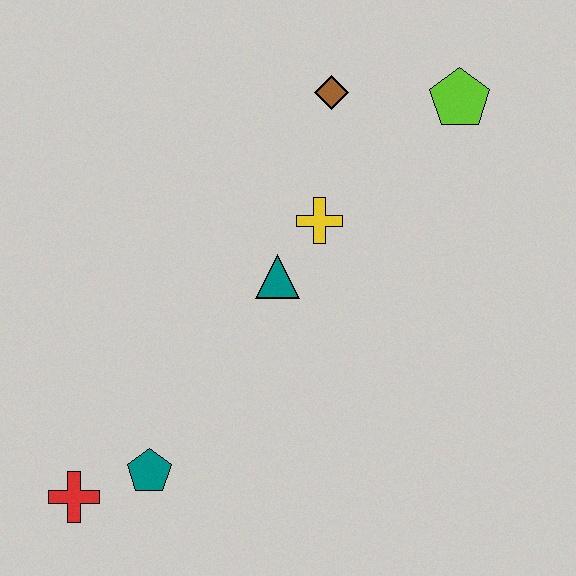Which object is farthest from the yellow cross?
The red cross is farthest from the yellow cross.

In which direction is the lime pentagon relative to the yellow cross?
The lime pentagon is to the right of the yellow cross.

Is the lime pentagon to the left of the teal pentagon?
No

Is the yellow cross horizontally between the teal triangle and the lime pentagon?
Yes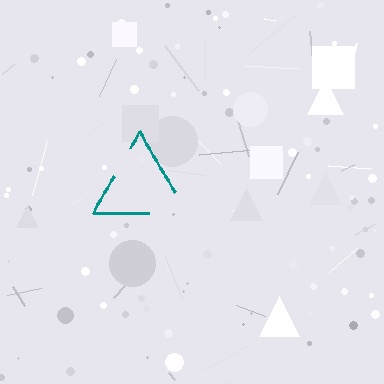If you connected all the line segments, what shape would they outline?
They would outline a triangle.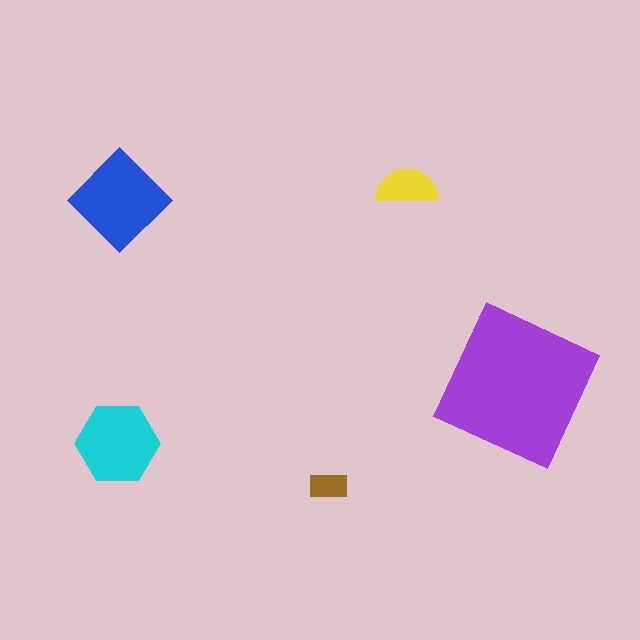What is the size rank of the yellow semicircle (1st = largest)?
4th.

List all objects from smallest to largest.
The brown rectangle, the yellow semicircle, the cyan hexagon, the blue diamond, the purple square.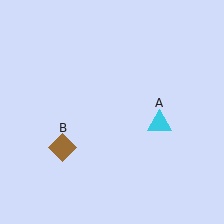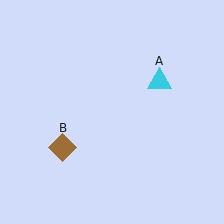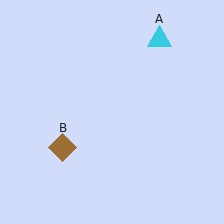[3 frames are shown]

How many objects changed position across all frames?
1 object changed position: cyan triangle (object A).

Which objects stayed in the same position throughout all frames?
Brown diamond (object B) remained stationary.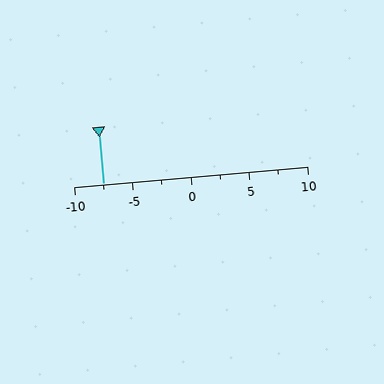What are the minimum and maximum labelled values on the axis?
The axis runs from -10 to 10.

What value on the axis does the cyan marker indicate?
The marker indicates approximately -7.5.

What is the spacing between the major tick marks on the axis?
The major ticks are spaced 5 apart.